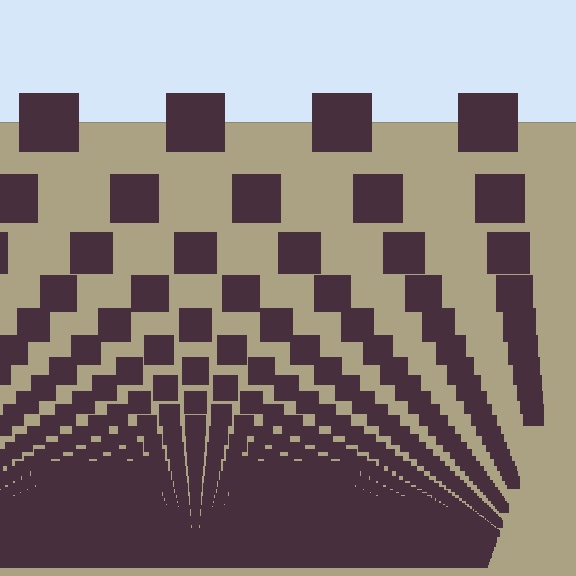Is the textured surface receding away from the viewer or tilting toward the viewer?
The surface appears to tilt toward the viewer. Texture elements get larger and sparser toward the top.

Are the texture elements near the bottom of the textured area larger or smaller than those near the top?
Smaller. The gradient is inverted — elements near the bottom are smaller and denser.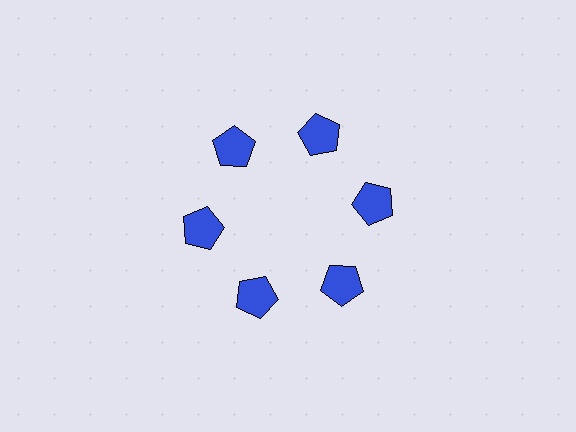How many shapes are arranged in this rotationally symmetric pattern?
There are 6 shapes, arranged in 6 groups of 1.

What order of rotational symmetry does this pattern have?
This pattern has 6-fold rotational symmetry.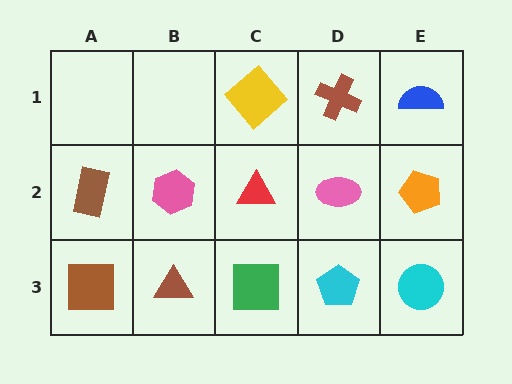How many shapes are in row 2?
5 shapes.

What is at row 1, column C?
A yellow diamond.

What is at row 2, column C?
A red triangle.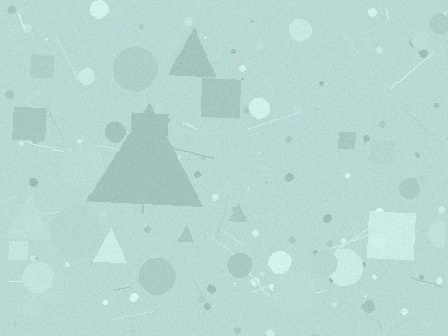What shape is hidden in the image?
A triangle is hidden in the image.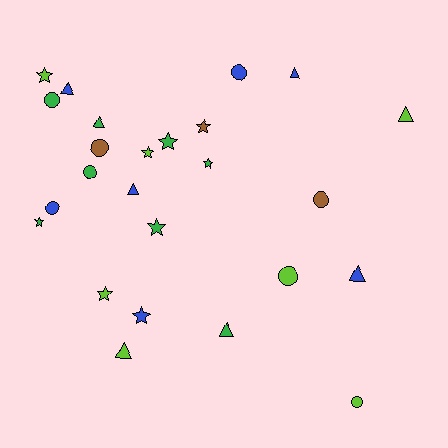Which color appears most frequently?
Green, with 8 objects.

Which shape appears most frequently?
Star, with 9 objects.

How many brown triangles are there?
There are no brown triangles.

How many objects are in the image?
There are 25 objects.